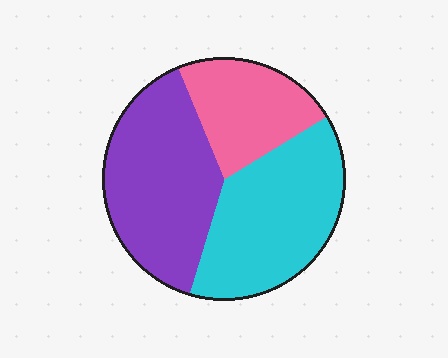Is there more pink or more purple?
Purple.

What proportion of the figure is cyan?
Cyan covers 38% of the figure.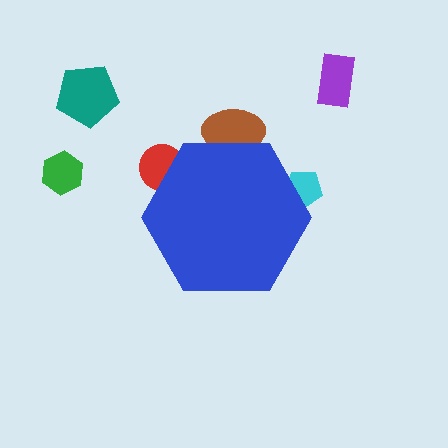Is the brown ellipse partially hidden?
Yes, the brown ellipse is partially hidden behind the blue hexagon.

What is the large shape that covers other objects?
A blue hexagon.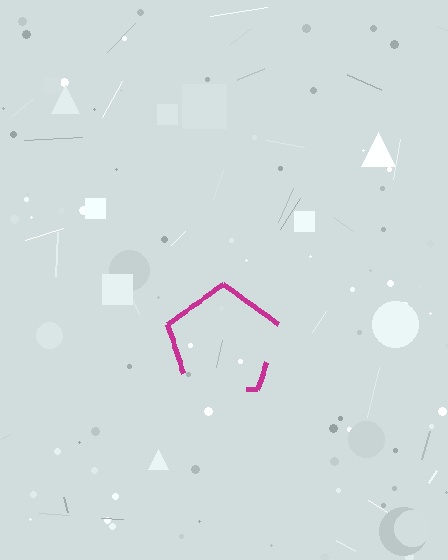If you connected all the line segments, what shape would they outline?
They would outline a pentagon.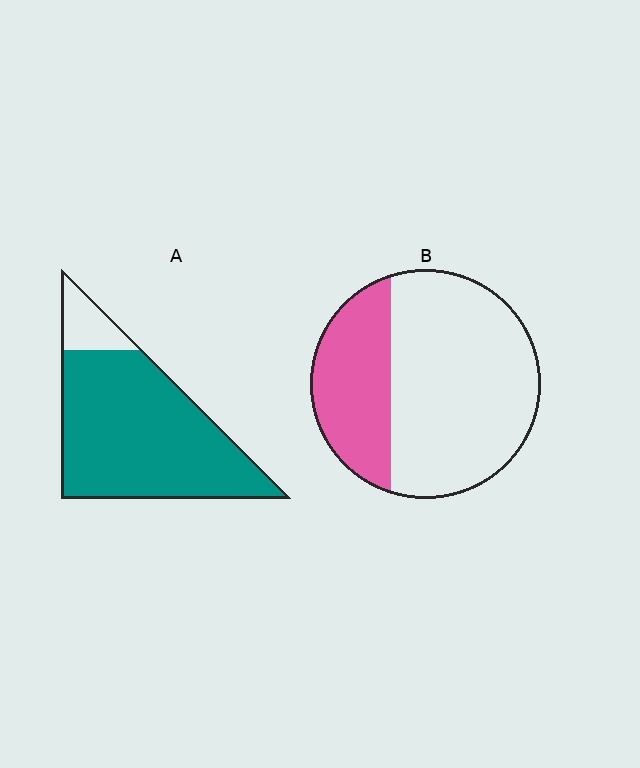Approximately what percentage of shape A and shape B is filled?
A is approximately 85% and B is approximately 30%.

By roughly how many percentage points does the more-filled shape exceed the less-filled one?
By roughly 55 percentage points (A over B).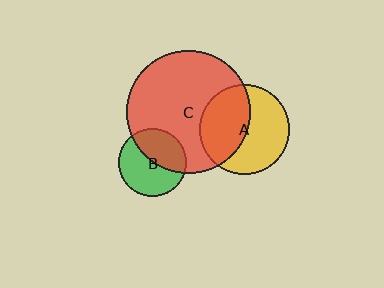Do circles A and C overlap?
Yes.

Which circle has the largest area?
Circle C (red).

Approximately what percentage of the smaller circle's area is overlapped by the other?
Approximately 45%.